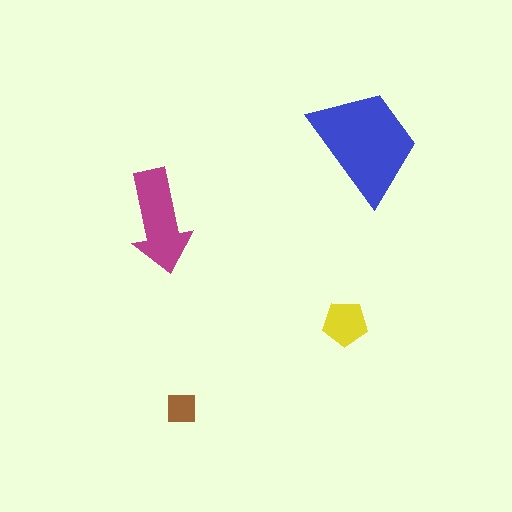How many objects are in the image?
There are 4 objects in the image.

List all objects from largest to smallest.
The blue trapezoid, the magenta arrow, the yellow pentagon, the brown square.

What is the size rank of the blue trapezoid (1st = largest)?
1st.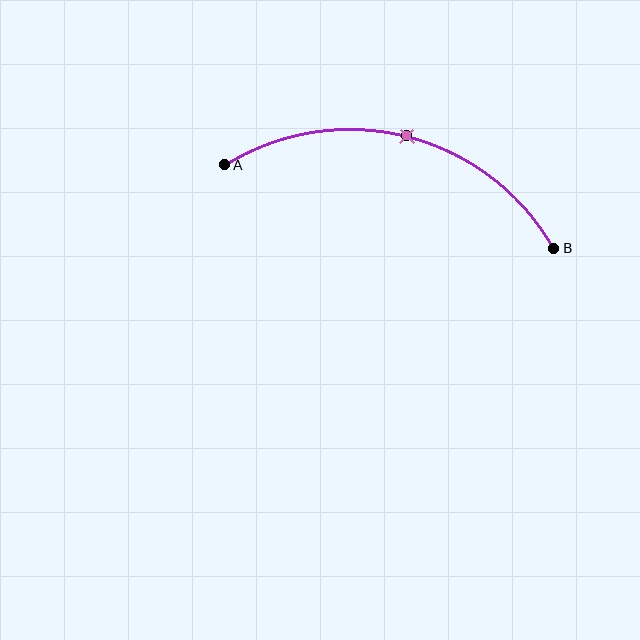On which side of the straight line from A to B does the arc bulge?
The arc bulges above the straight line connecting A and B.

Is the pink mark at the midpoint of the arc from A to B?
Yes. The pink mark lies on the arc at equal arc-length from both A and B — it is the arc midpoint.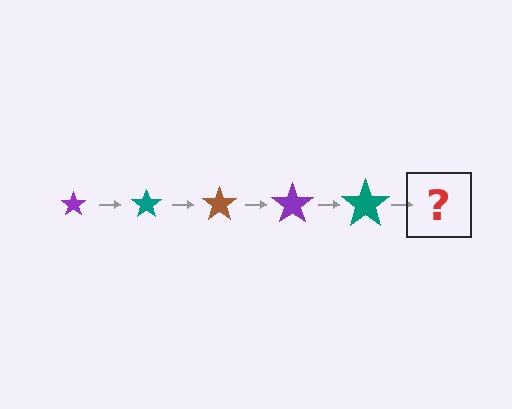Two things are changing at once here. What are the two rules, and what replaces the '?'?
The two rules are that the star grows larger each step and the color cycles through purple, teal, and brown. The '?' should be a brown star, larger than the previous one.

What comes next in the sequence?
The next element should be a brown star, larger than the previous one.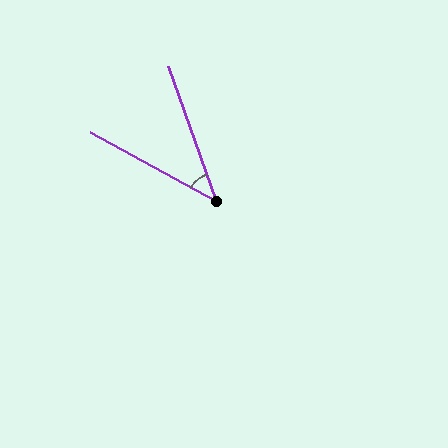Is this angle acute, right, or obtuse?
It is acute.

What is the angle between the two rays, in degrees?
Approximately 42 degrees.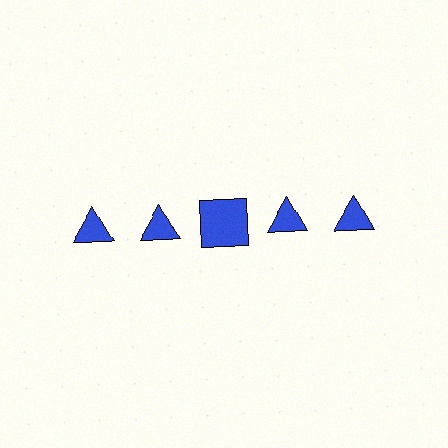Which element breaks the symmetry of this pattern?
The blue square in the top row, center column breaks the symmetry. All other shapes are blue triangles.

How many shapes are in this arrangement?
There are 5 shapes arranged in a grid pattern.